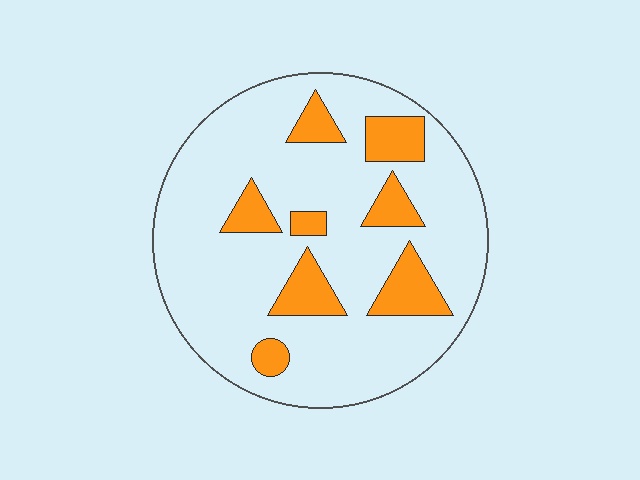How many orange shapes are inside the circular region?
8.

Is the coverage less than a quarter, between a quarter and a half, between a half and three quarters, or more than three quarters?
Less than a quarter.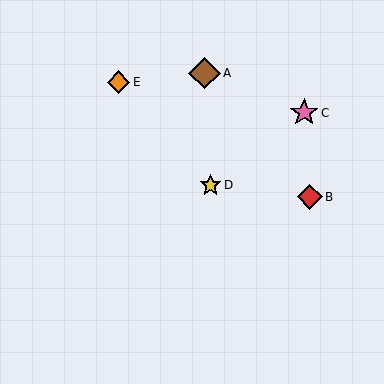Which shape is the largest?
The brown diamond (labeled A) is the largest.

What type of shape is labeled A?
Shape A is a brown diamond.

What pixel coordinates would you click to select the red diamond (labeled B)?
Click at (310, 197) to select the red diamond B.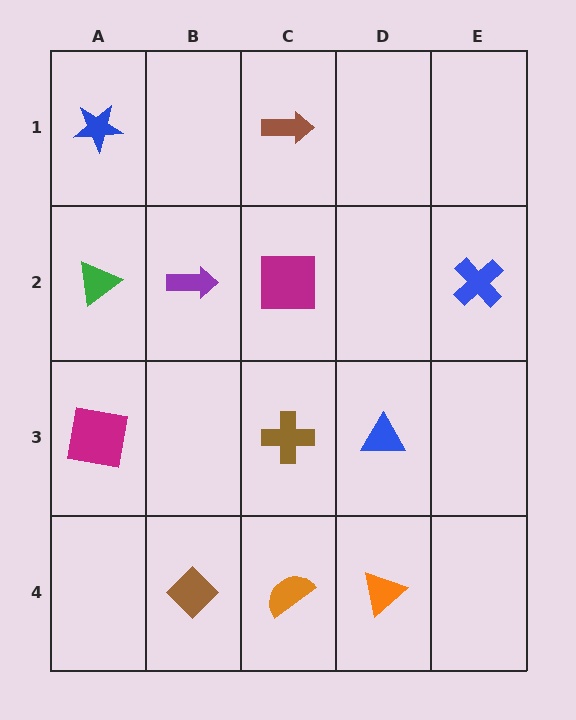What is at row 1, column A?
A blue star.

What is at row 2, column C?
A magenta square.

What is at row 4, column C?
An orange semicircle.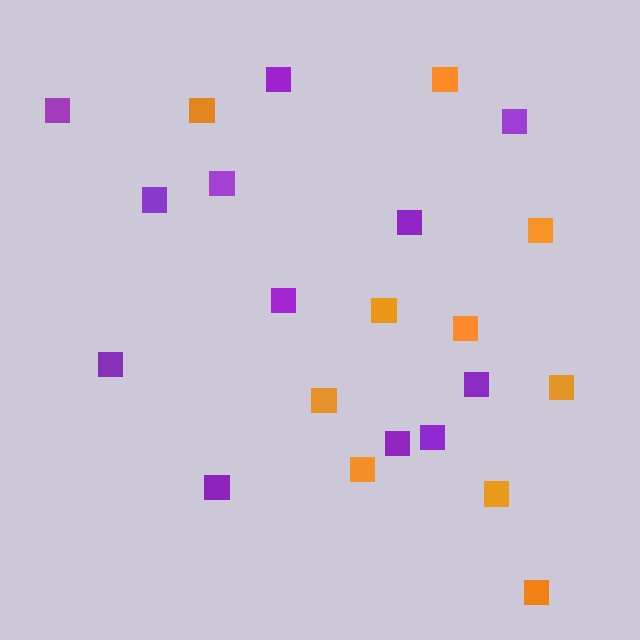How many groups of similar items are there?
There are 2 groups: one group of orange squares (10) and one group of purple squares (12).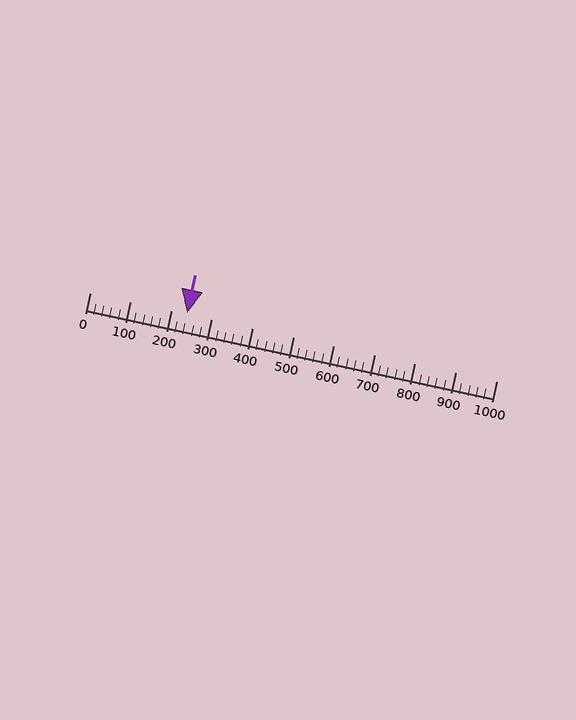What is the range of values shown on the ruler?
The ruler shows values from 0 to 1000.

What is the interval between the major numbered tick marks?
The major tick marks are spaced 100 units apart.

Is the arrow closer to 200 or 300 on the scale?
The arrow is closer to 200.